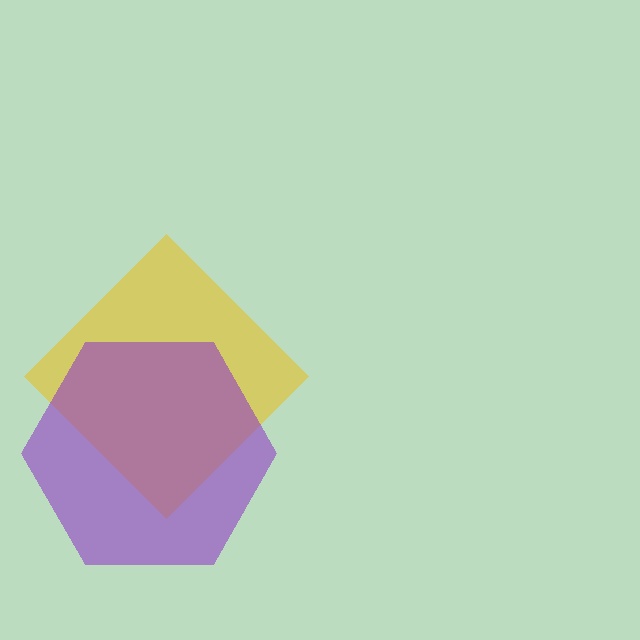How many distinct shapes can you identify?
There are 2 distinct shapes: a yellow diamond, a purple hexagon.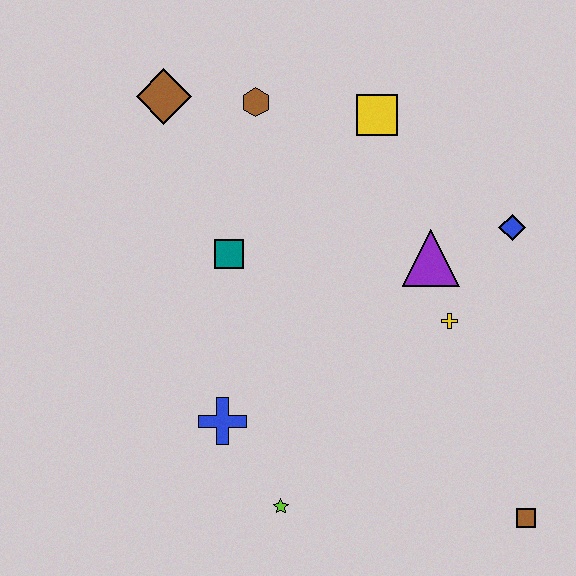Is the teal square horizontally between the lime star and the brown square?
No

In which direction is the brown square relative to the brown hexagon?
The brown square is below the brown hexagon.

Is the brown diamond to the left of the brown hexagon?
Yes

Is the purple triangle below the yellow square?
Yes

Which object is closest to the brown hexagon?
The brown diamond is closest to the brown hexagon.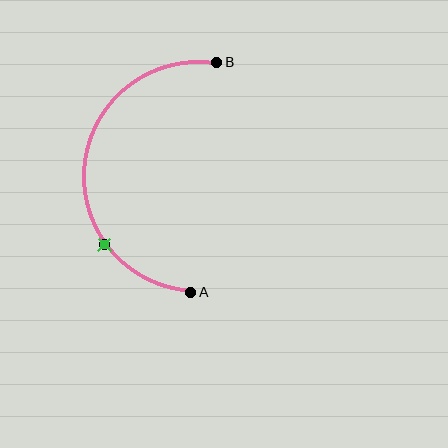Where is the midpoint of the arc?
The arc midpoint is the point on the curve farthest from the straight line joining A and B. It sits to the left of that line.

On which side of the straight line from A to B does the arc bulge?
The arc bulges to the left of the straight line connecting A and B.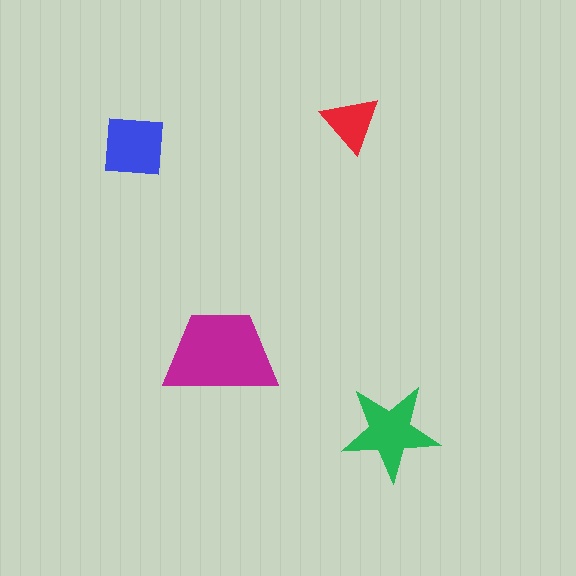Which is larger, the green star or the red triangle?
The green star.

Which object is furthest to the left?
The blue square is leftmost.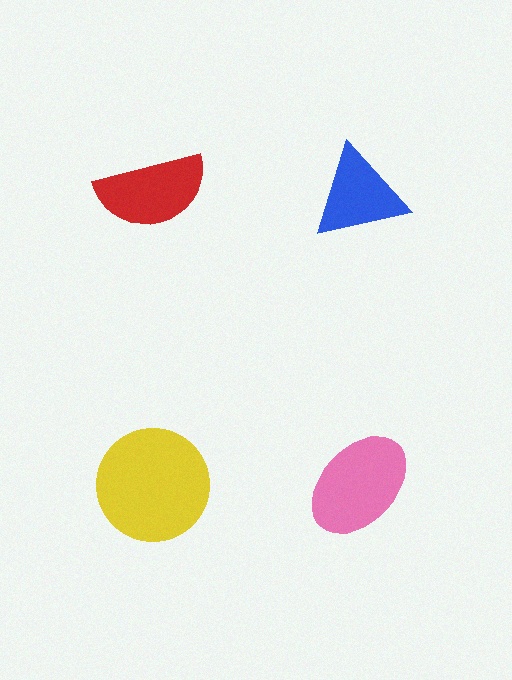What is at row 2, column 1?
A yellow circle.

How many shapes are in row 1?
2 shapes.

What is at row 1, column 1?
A red semicircle.